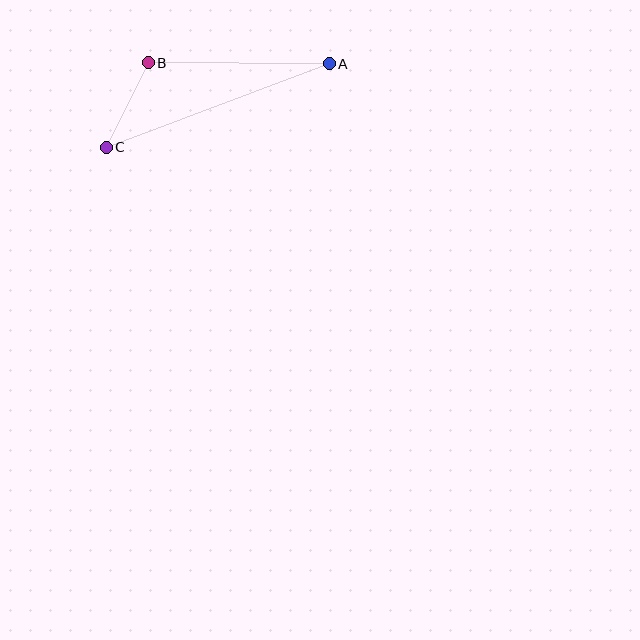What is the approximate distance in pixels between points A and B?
The distance between A and B is approximately 181 pixels.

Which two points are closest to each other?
Points B and C are closest to each other.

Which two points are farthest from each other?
Points A and C are farthest from each other.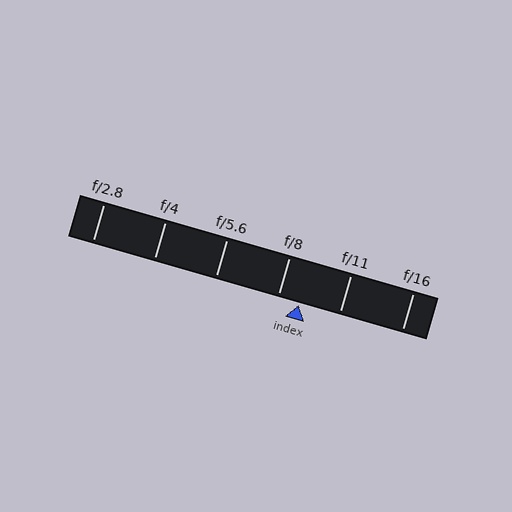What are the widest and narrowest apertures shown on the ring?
The widest aperture shown is f/2.8 and the narrowest is f/16.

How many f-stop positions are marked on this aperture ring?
There are 6 f-stop positions marked.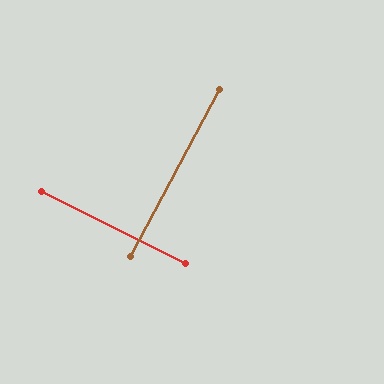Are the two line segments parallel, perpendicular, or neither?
Perpendicular — they meet at approximately 89°.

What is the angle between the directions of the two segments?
Approximately 89 degrees.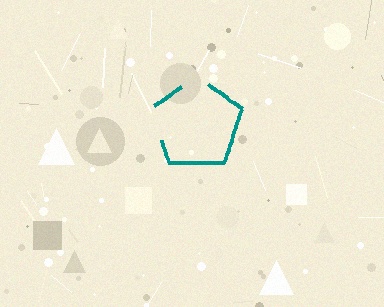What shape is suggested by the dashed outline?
The dashed outline suggests a pentagon.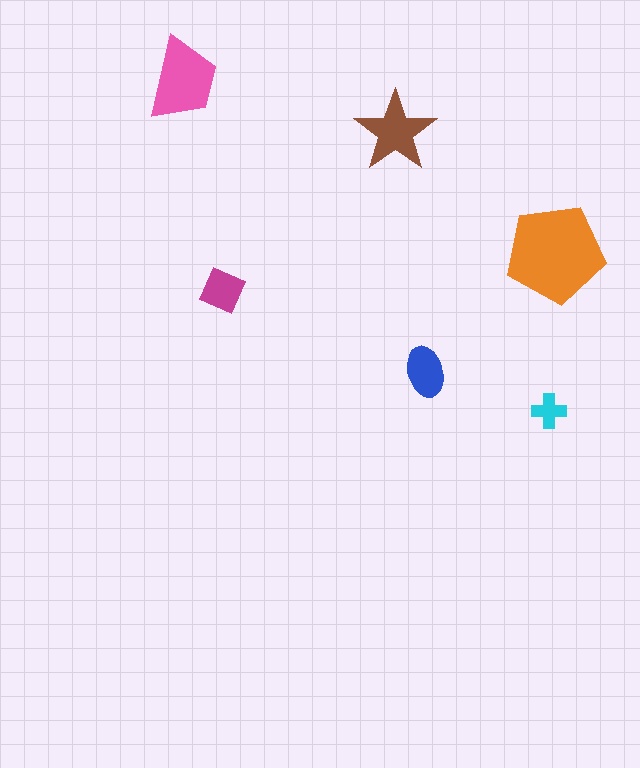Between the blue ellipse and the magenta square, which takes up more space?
The blue ellipse.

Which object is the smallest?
The cyan cross.